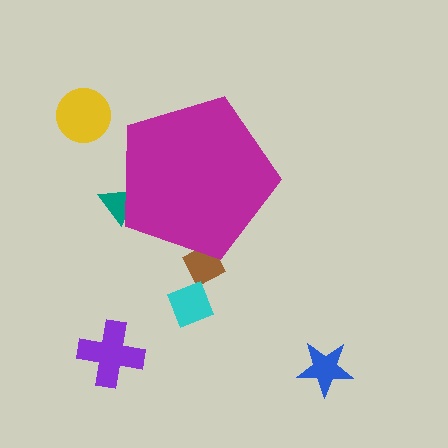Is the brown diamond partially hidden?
Yes, the brown diamond is partially hidden behind the magenta pentagon.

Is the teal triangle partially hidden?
Yes, the teal triangle is partially hidden behind the magenta pentagon.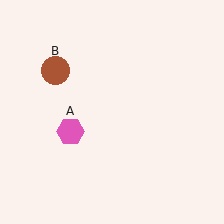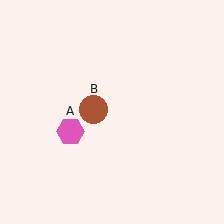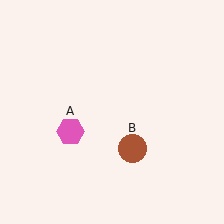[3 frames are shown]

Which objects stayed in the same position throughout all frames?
Pink hexagon (object A) remained stationary.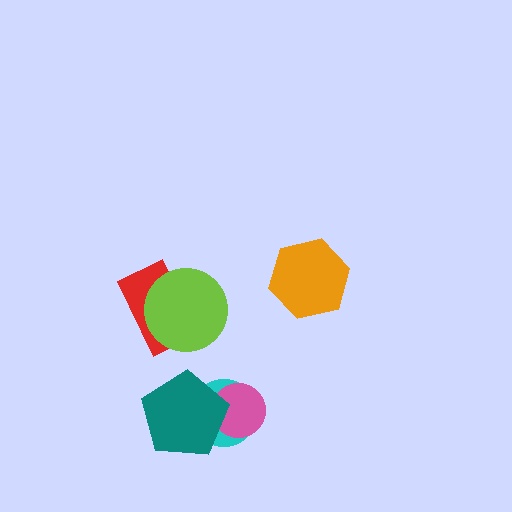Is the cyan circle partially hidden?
Yes, it is partially covered by another shape.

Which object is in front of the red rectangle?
The lime circle is in front of the red rectangle.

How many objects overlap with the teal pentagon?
2 objects overlap with the teal pentagon.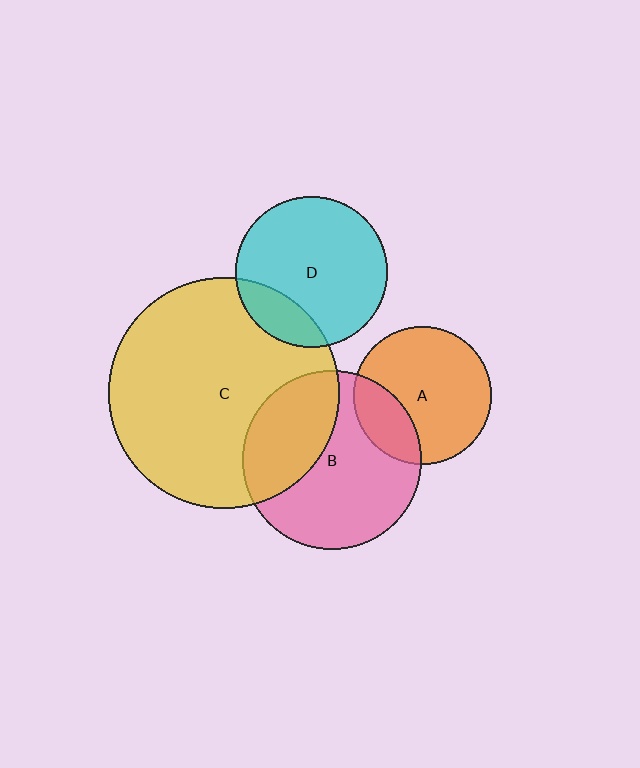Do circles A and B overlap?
Yes.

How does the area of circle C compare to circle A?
Approximately 2.8 times.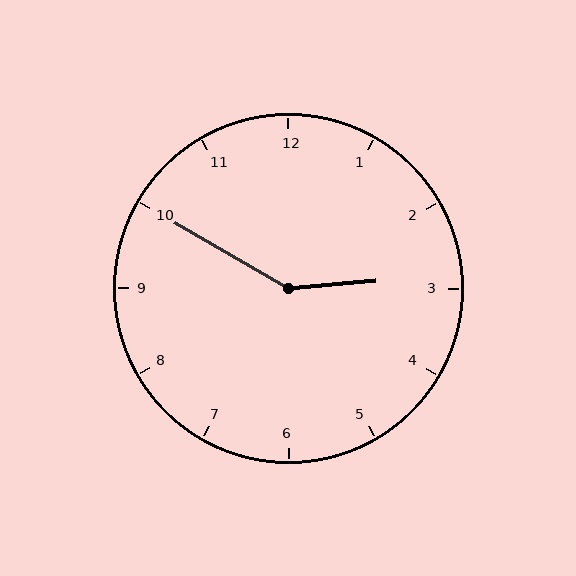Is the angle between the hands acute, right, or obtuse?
It is obtuse.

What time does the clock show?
2:50.